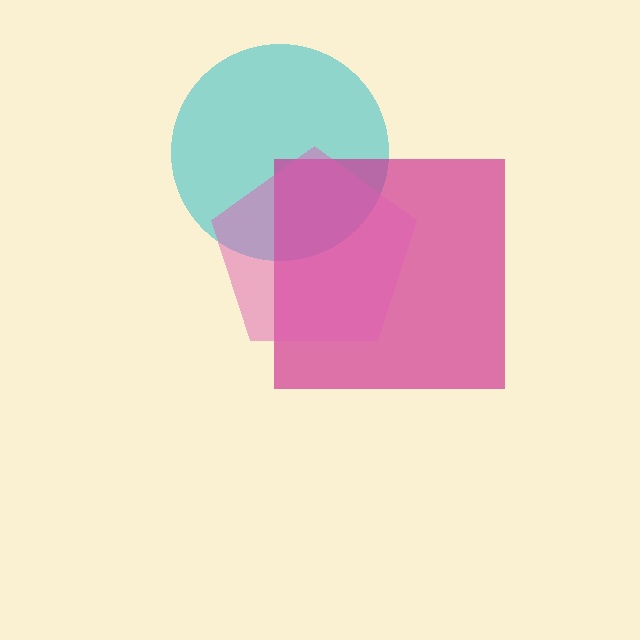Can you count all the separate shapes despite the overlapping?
Yes, there are 3 separate shapes.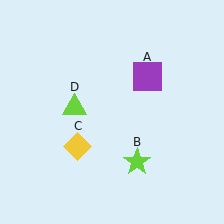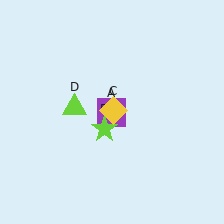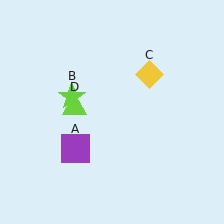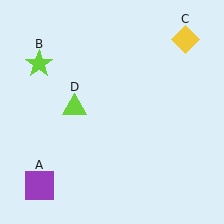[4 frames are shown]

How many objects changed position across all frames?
3 objects changed position: purple square (object A), lime star (object B), yellow diamond (object C).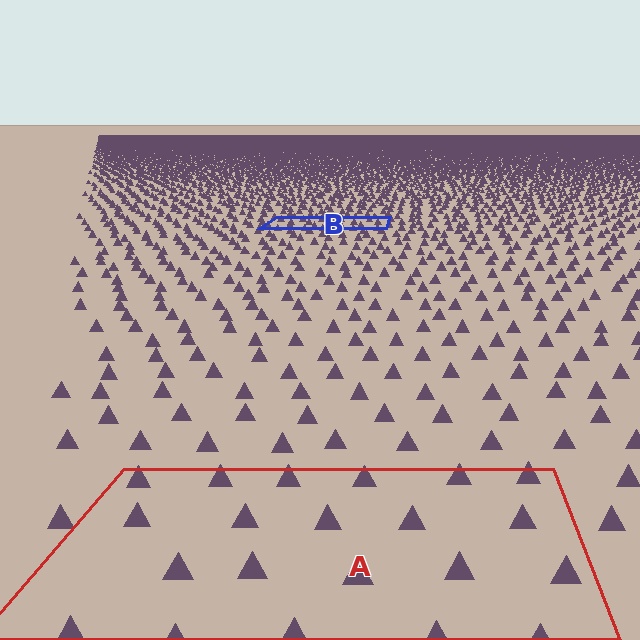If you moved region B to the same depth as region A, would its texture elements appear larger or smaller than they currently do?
They would appear larger. At a closer depth, the same texture elements are projected at a bigger on-screen size.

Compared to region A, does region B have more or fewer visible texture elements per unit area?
Region B has more texture elements per unit area — they are packed more densely because it is farther away.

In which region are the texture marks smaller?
The texture marks are smaller in region B, because it is farther away.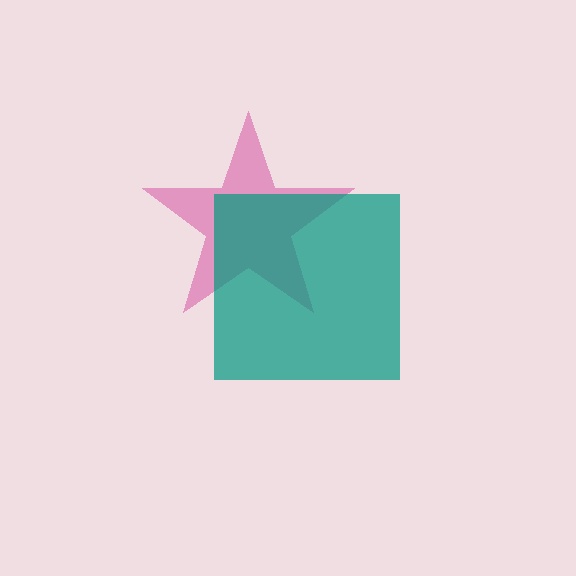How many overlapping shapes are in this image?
There are 2 overlapping shapes in the image.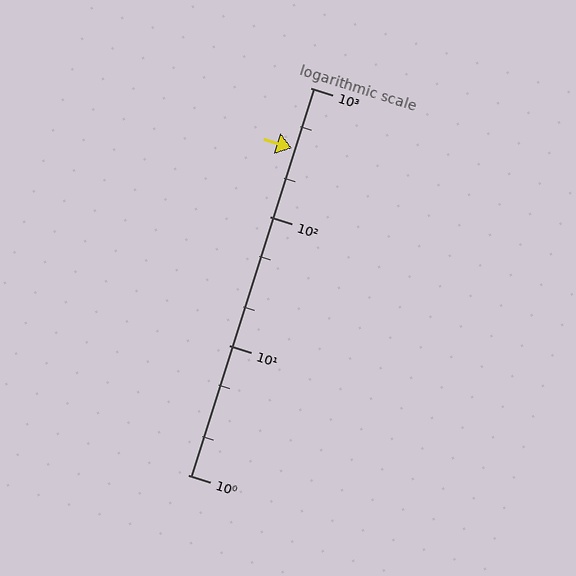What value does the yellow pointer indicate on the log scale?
The pointer indicates approximately 340.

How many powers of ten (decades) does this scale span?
The scale spans 3 decades, from 1 to 1000.